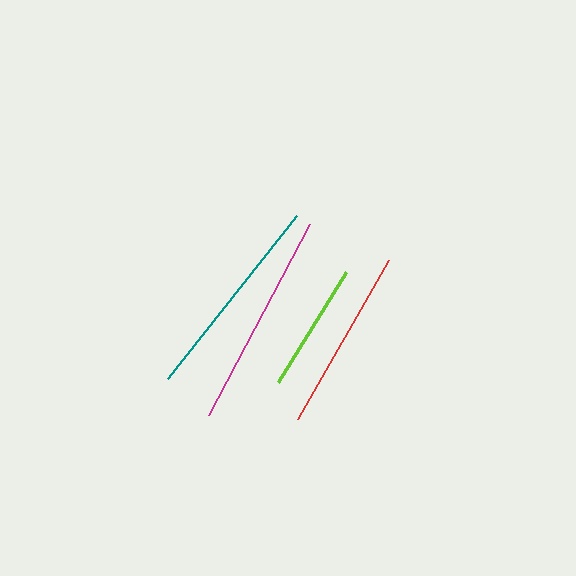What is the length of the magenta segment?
The magenta segment is approximately 217 pixels long.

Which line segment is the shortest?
The lime line is the shortest at approximately 129 pixels.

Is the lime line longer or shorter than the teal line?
The teal line is longer than the lime line.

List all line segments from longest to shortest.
From longest to shortest: magenta, teal, red, lime.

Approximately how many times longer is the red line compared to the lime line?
The red line is approximately 1.4 times the length of the lime line.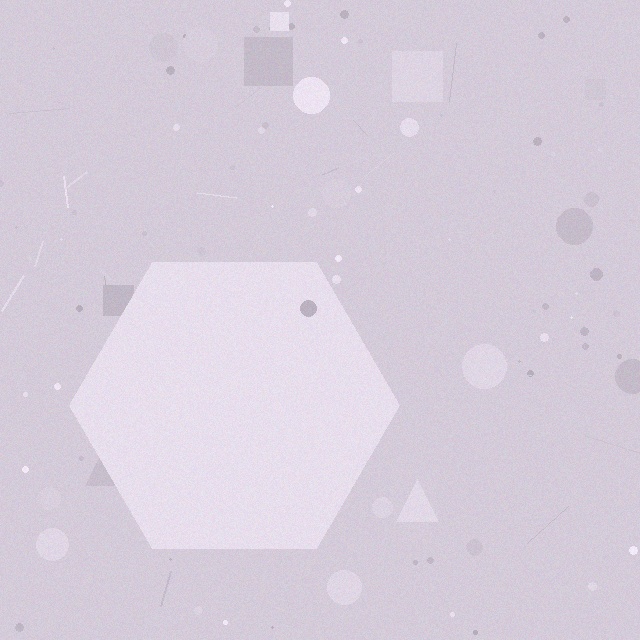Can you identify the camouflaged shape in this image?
The camouflaged shape is a hexagon.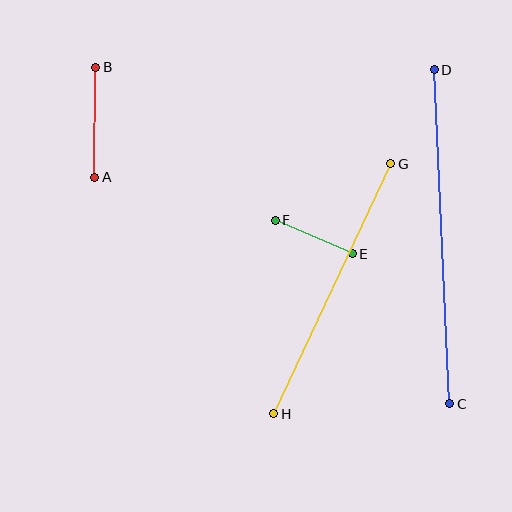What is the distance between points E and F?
The distance is approximately 84 pixels.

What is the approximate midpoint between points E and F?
The midpoint is at approximately (314, 237) pixels.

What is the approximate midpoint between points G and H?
The midpoint is at approximately (332, 289) pixels.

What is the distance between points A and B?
The distance is approximately 110 pixels.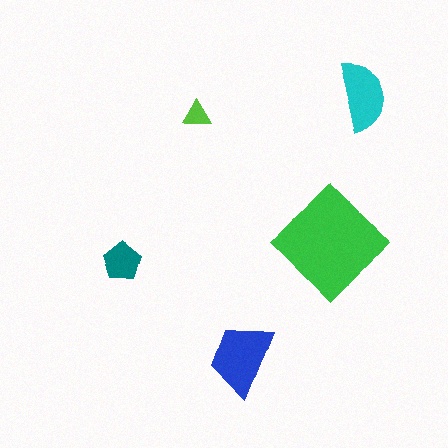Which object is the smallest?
The lime triangle.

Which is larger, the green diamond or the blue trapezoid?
The green diamond.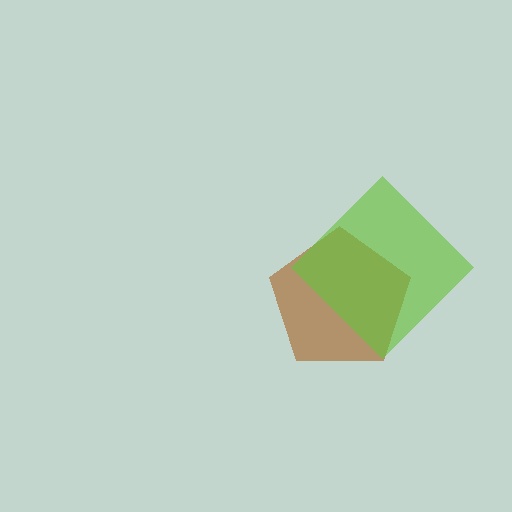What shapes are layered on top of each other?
The layered shapes are: a brown pentagon, a lime diamond.